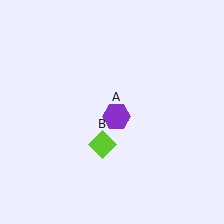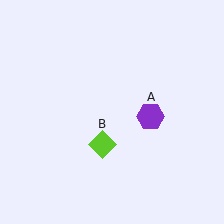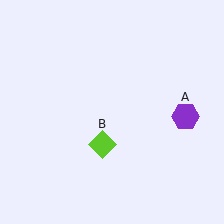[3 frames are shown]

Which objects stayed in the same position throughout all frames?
Lime diamond (object B) remained stationary.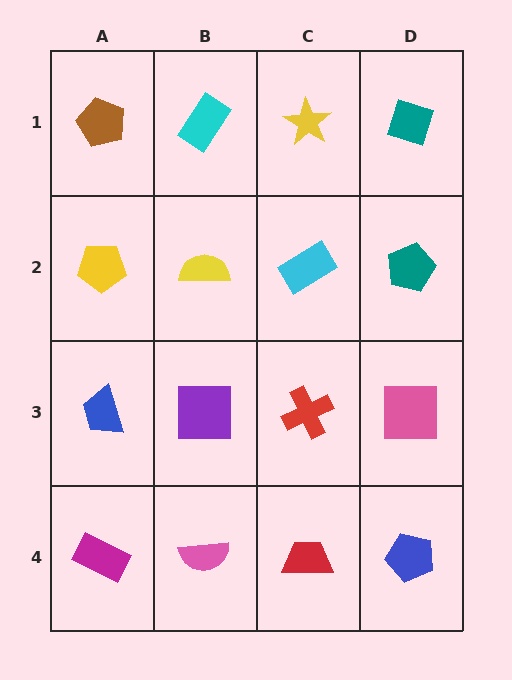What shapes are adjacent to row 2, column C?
A yellow star (row 1, column C), a red cross (row 3, column C), a yellow semicircle (row 2, column B), a teal pentagon (row 2, column D).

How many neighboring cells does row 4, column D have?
2.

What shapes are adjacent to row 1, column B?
A yellow semicircle (row 2, column B), a brown pentagon (row 1, column A), a yellow star (row 1, column C).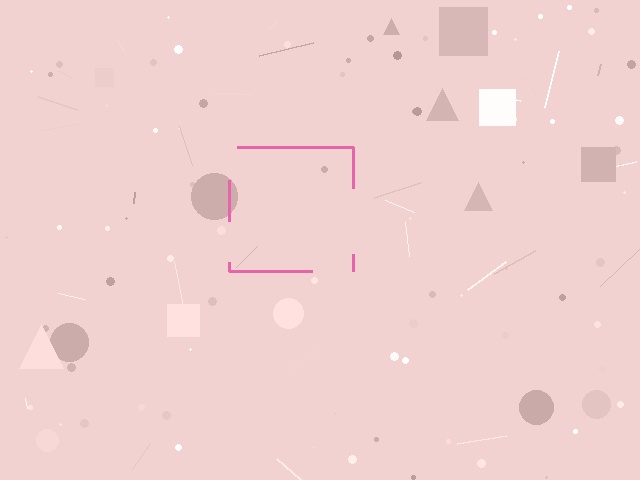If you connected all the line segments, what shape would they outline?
They would outline a square.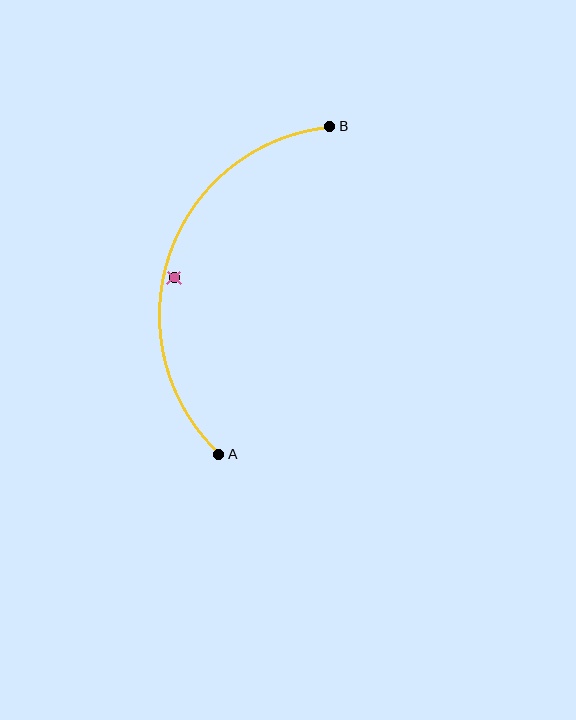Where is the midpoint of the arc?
The arc midpoint is the point on the curve farthest from the straight line joining A and B. It sits to the left of that line.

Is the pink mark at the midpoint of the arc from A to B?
No — the pink mark does not lie on the arc at all. It sits slightly inside the curve.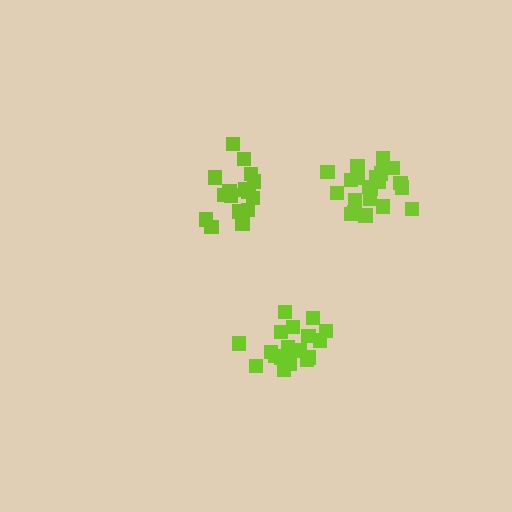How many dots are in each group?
Group 1: 16 dots, Group 2: 20 dots, Group 3: 21 dots (57 total).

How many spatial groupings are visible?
There are 3 spatial groupings.